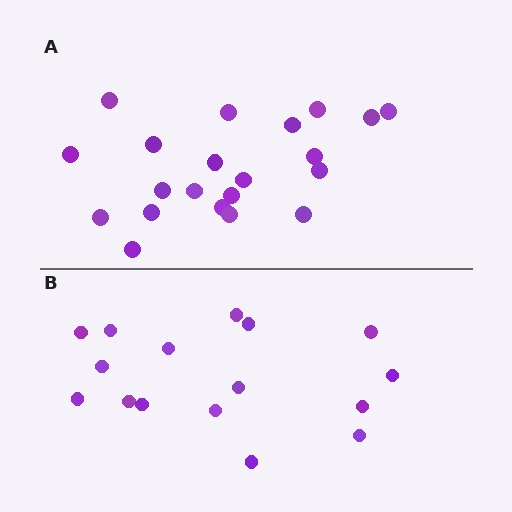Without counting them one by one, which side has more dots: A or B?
Region A (the top region) has more dots.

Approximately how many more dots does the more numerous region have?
Region A has about 5 more dots than region B.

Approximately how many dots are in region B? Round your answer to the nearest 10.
About 20 dots. (The exact count is 16, which rounds to 20.)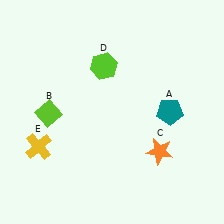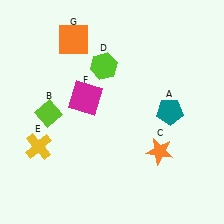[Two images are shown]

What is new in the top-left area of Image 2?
A magenta square (F) was added in the top-left area of Image 2.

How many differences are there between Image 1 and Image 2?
There are 2 differences between the two images.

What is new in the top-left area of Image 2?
An orange square (G) was added in the top-left area of Image 2.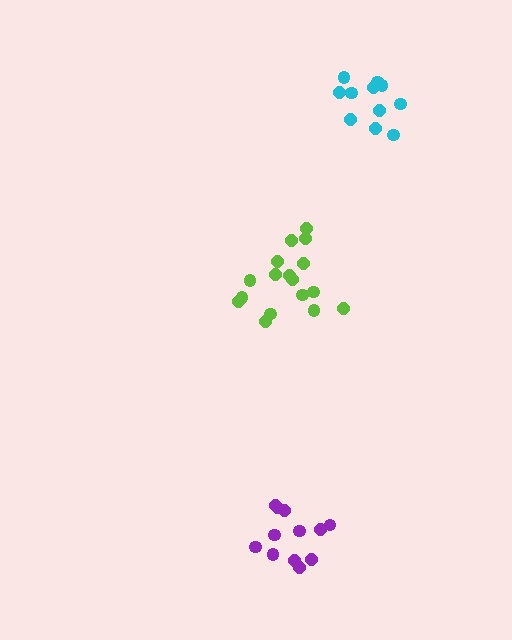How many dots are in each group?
Group 1: 12 dots, Group 2: 11 dots, Group 3: 17 dots (40 total).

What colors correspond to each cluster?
The clusters are colored: purple, cyan, lime.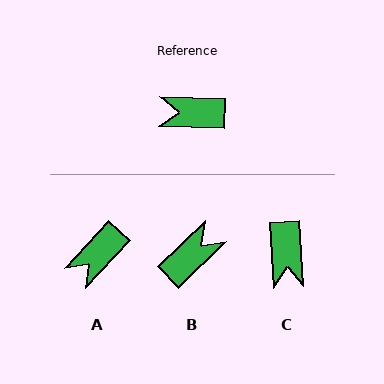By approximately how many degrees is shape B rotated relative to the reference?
Approximately 134 degrees clockwise.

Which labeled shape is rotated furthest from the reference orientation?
B, about 134 degrees away.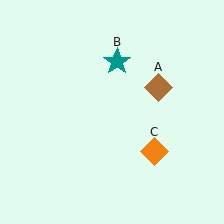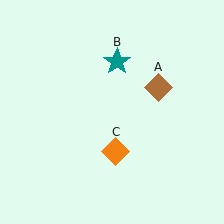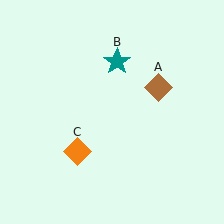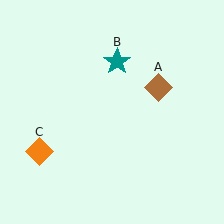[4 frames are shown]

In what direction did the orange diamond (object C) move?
The orange diamond (object C) moved left.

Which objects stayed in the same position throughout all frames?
Brown diamond (object A) and teal star (object B) remained stationary.